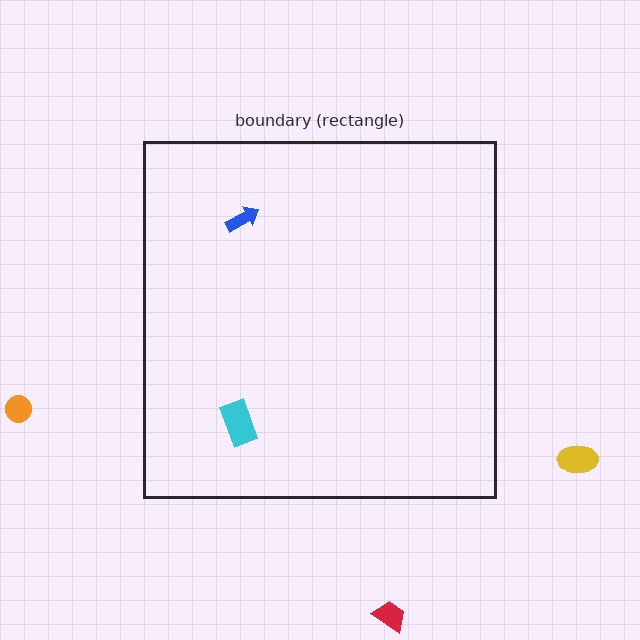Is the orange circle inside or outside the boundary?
Outside.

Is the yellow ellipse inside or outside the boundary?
Outside.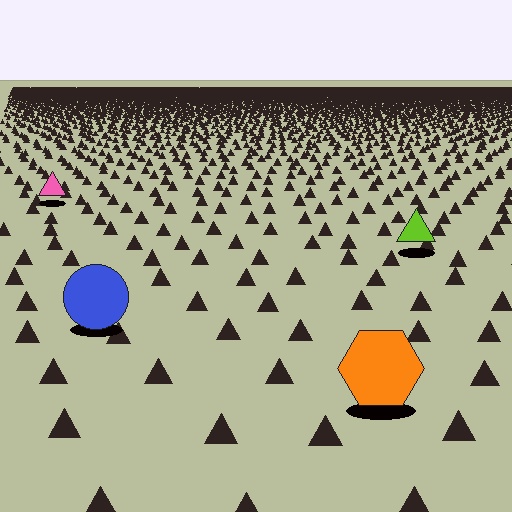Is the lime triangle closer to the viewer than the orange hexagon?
No. The orange hexagon is closer — you can tell from the texture gradient: the ground texture is coarser near it.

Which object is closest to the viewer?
The orange hexagon is closest. The texture marks near it are larger and more spread out.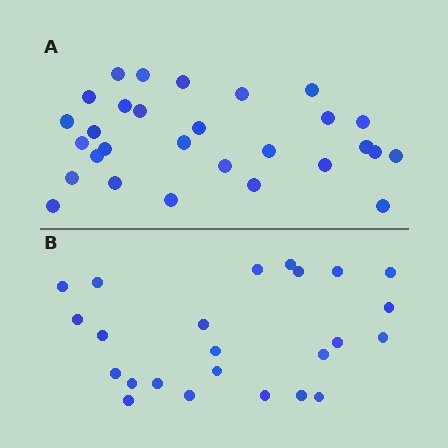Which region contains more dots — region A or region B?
Region A (the top region) has more dots.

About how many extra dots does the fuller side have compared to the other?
Region A has about 5 more dots than region B.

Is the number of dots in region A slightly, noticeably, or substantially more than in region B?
Region A has only slightly more — the two regions are fairly close. The ratio is roughly 1.2 to 1.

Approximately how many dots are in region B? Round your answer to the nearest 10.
About 20 dots. (The exact count is 24, which rounds to 20.)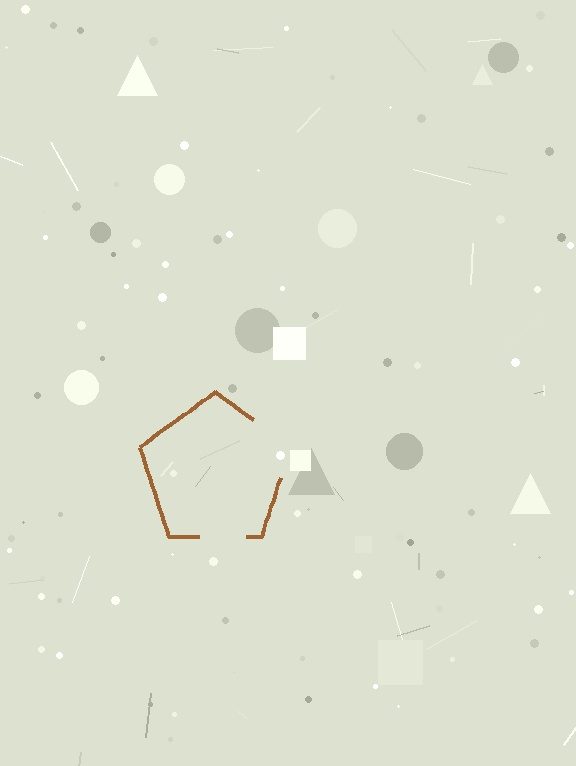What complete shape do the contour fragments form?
The contour fragments form a pentagon.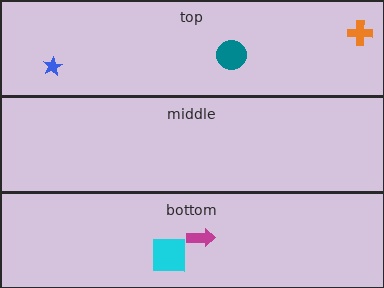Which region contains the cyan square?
The bottom region.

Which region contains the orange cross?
The top region.